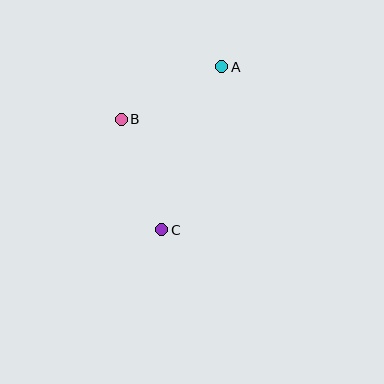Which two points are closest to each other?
Points A and B are closest to each other.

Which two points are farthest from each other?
Points A and C are farthest from each other.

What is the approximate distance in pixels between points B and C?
The distance between B and C is approximately 117 pixels.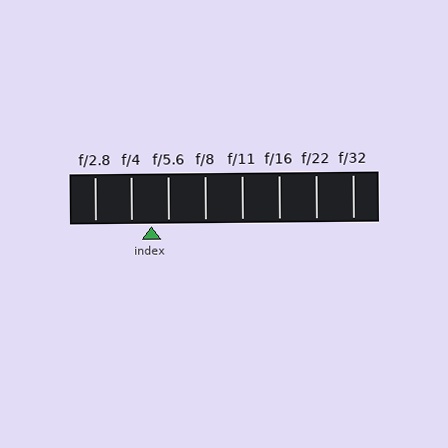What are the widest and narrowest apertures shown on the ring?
The widest aperture shown is f/2.8 and the narrowest is f/32.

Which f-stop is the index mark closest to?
The index mark is closest to f/5.6.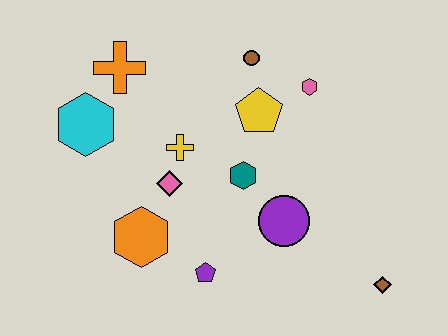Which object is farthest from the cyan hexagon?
The brown diamond is farthest from the cyan hexagon.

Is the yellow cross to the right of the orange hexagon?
Yes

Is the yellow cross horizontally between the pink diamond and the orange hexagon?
No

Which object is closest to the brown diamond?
The purple circle is closest to the brown diamond.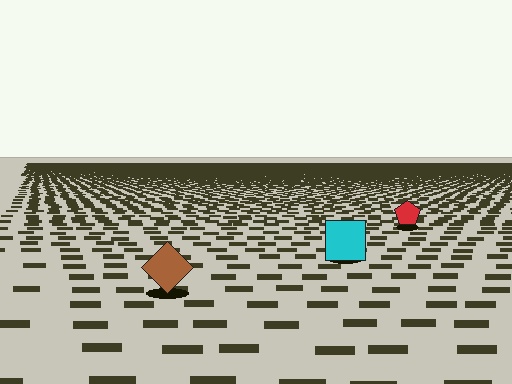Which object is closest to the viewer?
The brown diamond is closest. The texture marks near it are larger and more spread out.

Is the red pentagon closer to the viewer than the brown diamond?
No. The brown diamond is closer — you can tell from the texture gradient: the ground texture is coarser near it.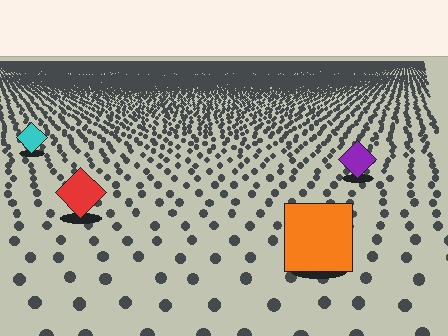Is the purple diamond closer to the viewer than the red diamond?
No. The red diamond is closer — you can tell from the texture gradient: the ground texture is coarser near it.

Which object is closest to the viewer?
The orange square is closest. The texture marks near it are larger and more spread out.